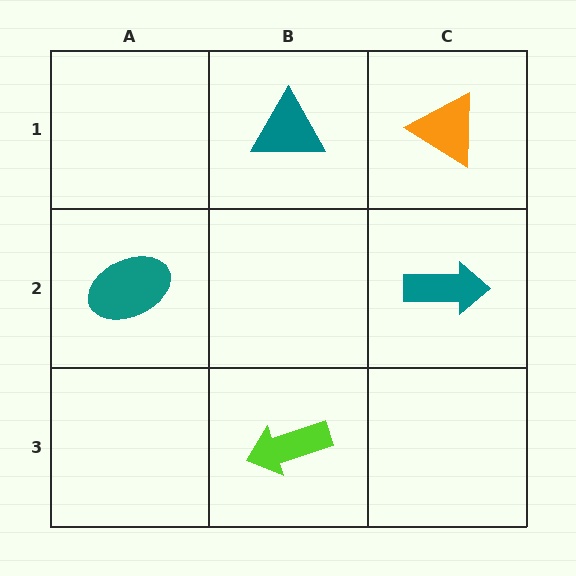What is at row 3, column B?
A lime arrow.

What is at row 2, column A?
A teal ellipse.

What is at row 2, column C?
A teal arrow.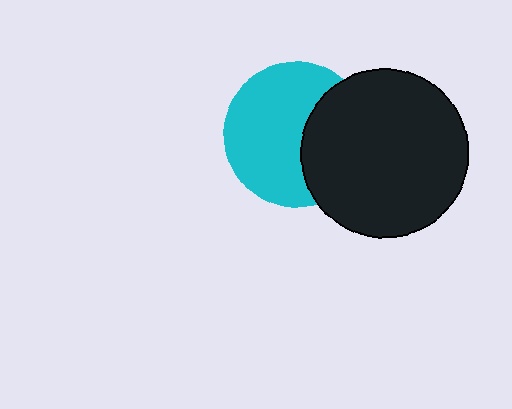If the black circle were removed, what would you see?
You would see the complete cyan circle.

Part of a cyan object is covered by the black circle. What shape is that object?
It is a circle.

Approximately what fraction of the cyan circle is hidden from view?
Roughly 36% of the cyan circle is hidden behind the black circle.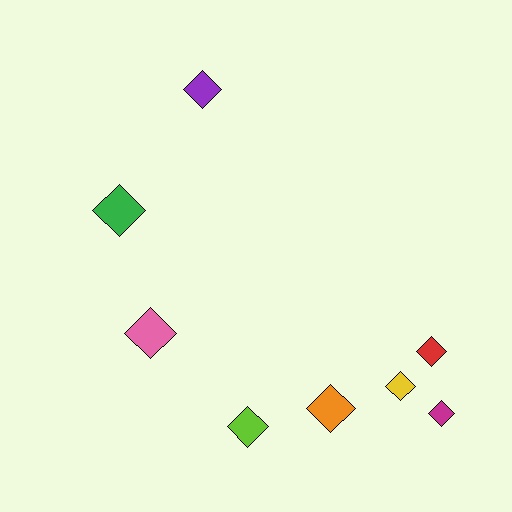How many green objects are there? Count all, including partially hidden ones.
There is 1 green object.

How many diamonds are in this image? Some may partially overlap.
There are 8 diamonds.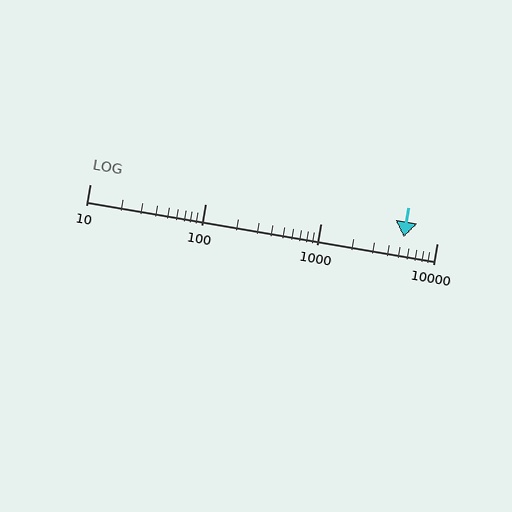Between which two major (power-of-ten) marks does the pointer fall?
The pointer is between 1000 and 10000.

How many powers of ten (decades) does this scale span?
The scale spans 3 decades, from 10 to 10000.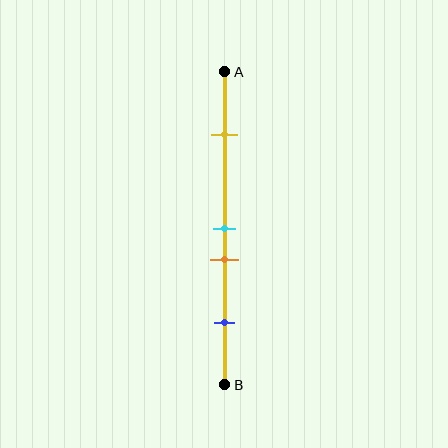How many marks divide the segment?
There are 4 marks dividing the segment.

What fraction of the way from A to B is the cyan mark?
The cyan mark is approximately 50% (0.5) of the way from A to B.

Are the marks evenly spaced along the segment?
No, the marks are not evenly spaced.